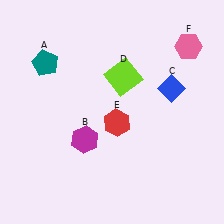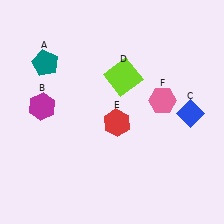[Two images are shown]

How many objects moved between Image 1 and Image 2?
3 objects moved between the two images.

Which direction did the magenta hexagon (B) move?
The magenta hexagon (B) moved left.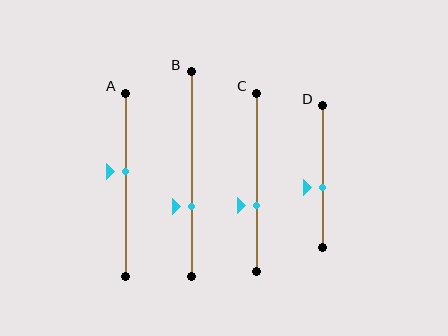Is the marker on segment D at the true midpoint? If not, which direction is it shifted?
No, the marker on segment D is shifted downward by about 7% of the segment length.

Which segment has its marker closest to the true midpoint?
Segment A has its marker closest to the true midpoint.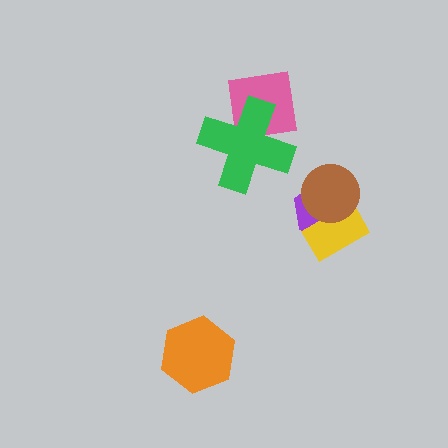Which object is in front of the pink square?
The green cross is in front of the pink square.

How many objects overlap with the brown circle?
2 objects overlap with the brown circle.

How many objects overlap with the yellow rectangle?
2 objects overlap with the yellow rectangle.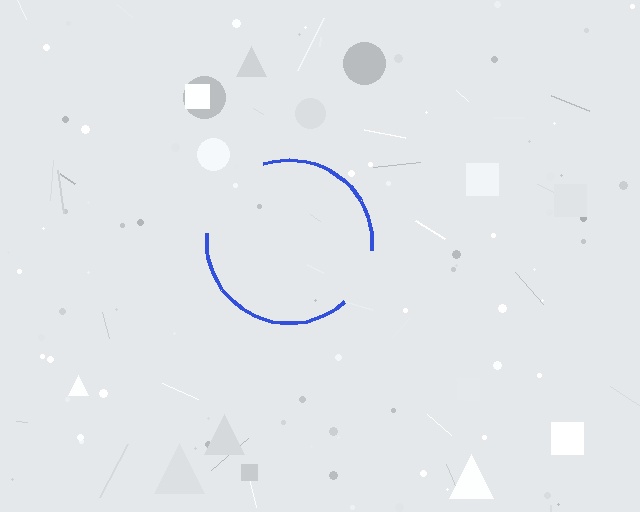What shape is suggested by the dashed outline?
The dashed outline suggests a circle.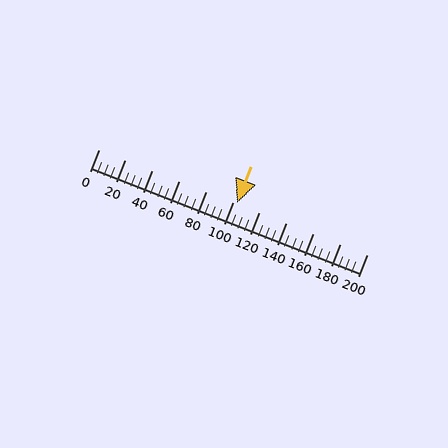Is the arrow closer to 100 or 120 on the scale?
The arrow is closer to 100.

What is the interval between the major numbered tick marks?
The major tick marks are spaced 20 units apart.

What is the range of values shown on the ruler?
The ruler shows values from 0 to 200.